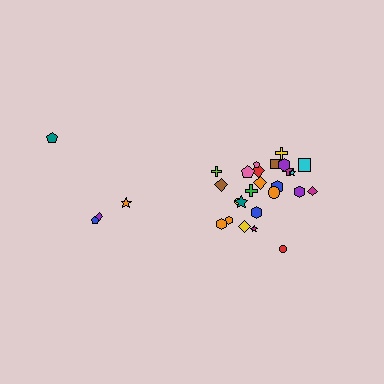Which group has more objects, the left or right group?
The right group.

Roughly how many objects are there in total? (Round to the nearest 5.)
Roughly 30 objects in total.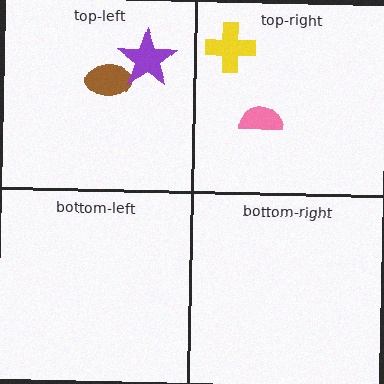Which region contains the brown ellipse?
The top-left region.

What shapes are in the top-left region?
The brown ellipse, the purple star.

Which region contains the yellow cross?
The top-right region.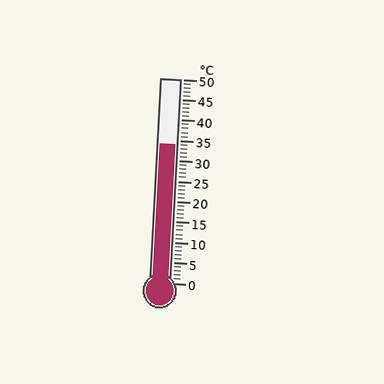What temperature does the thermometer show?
The thermometer shows approximately 34°C.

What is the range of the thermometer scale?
The thermometer scale ranges from 0°C to 50°C.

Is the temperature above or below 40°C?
The temperature is below 40°C.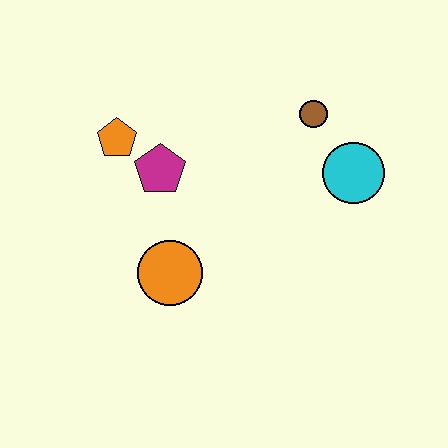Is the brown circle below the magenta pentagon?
No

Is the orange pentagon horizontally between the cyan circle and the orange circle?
No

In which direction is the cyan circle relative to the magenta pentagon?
The cyan circle is to the right of the magenta pentagon.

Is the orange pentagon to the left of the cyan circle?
Yes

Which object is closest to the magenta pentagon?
The orange pentagon is closest to the magenta pentagon.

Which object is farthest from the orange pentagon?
The cyan circle is farthest from the orange pentagon.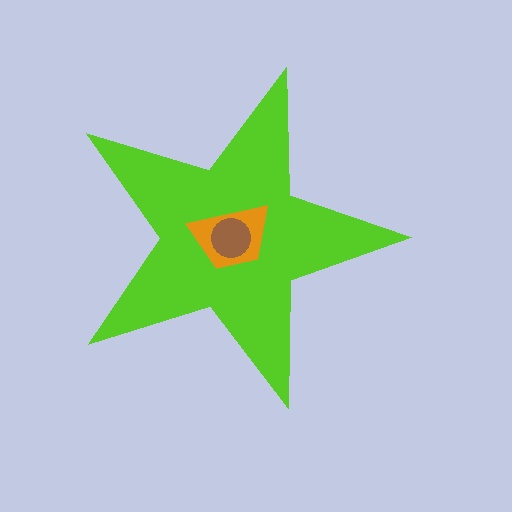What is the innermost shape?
The brown circle.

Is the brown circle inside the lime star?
Yes.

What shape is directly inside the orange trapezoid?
The brown circle.